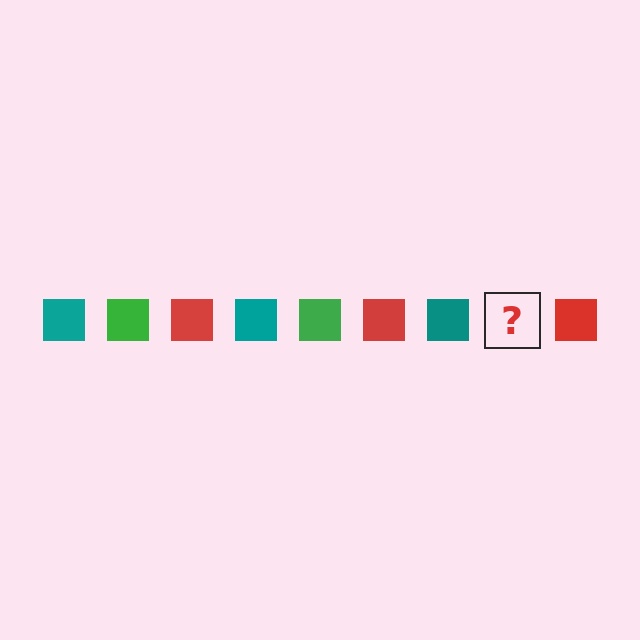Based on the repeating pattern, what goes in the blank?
The blank should be a green square.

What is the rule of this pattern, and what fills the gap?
The rule is that the pattern cycles through teal, green, red squares. The gap should be filled with a green square.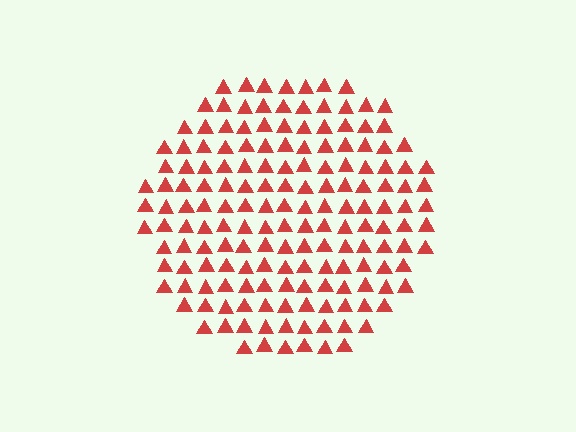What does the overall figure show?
The overall figure shows a circle.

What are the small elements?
The small elements are triangles.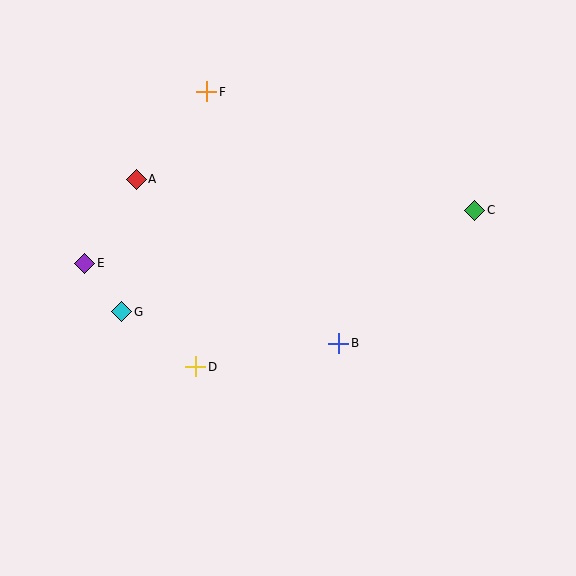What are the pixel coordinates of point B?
Point B is at (339, 343).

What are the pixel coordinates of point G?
Point G is at (122, 312).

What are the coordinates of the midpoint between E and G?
The midpoint between E and G is at (103, 288).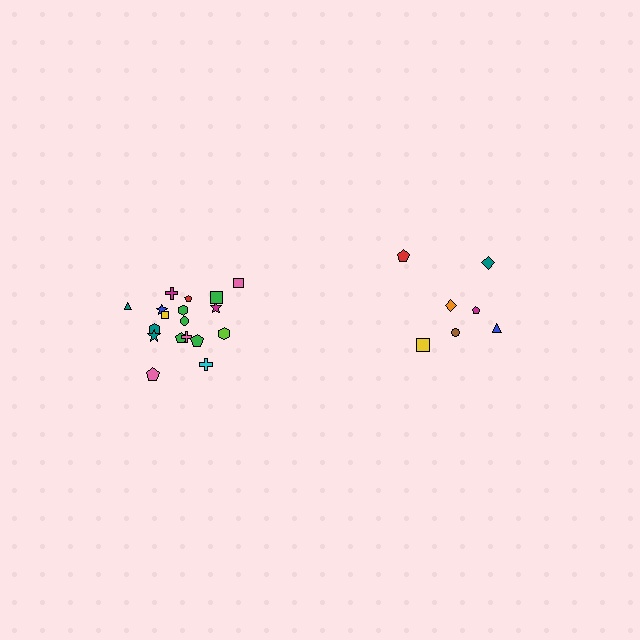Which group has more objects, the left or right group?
The left group.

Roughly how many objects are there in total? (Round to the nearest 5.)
Roughly 25 objects in total.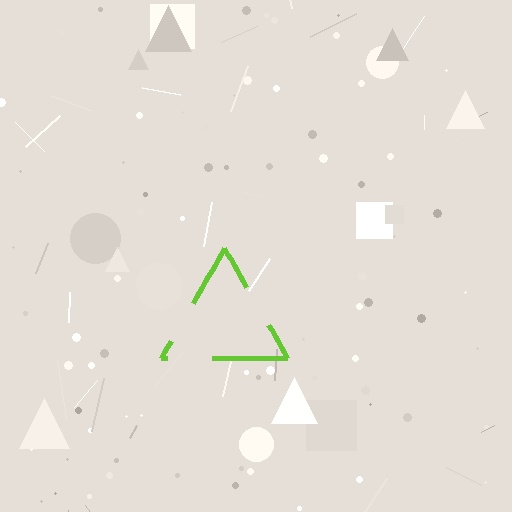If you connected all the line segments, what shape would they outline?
They would outline a triangle.